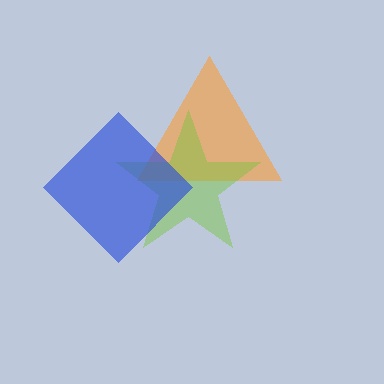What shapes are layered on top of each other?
The layered shapes are: an orange triangle, a lime star, a blue diamond.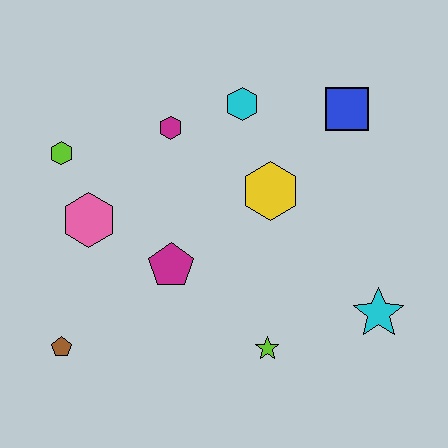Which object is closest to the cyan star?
The lime star is closest to the cyan star.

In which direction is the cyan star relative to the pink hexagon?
The cyan star is to the right of the pink hexagon.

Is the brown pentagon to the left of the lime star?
Yes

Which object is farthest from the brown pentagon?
The blue square is farthest from the brown pentagon.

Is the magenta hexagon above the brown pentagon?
Yes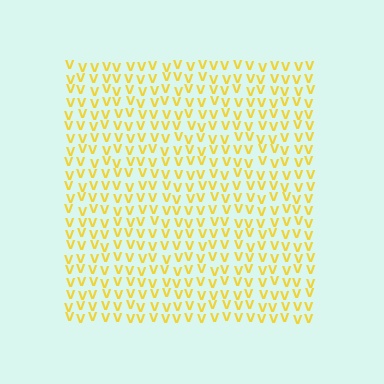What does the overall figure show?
The overall figure shows a square.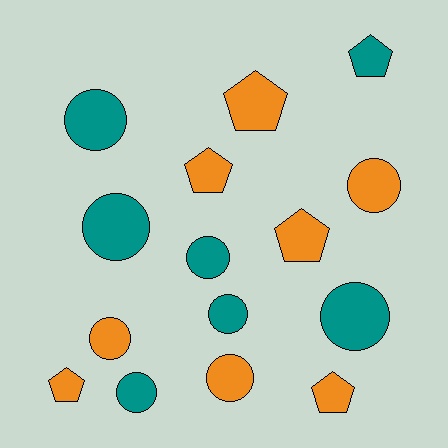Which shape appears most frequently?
Circle, with 9 objects.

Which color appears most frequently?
Orange, with 8 objects.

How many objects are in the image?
There are 15 objects.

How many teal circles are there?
There are 6 teal circles.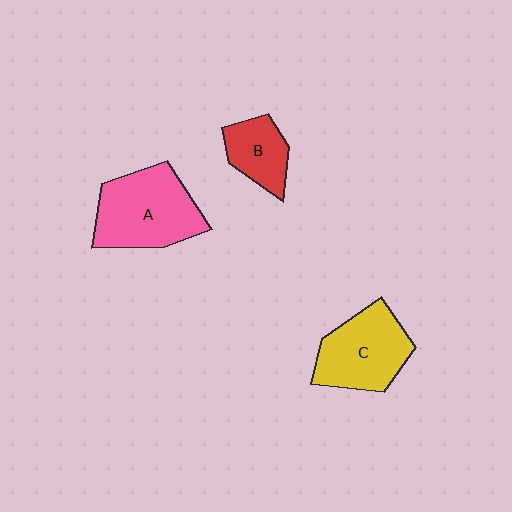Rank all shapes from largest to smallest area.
From largest to smallest: A (pink), C (yellow), B (red).